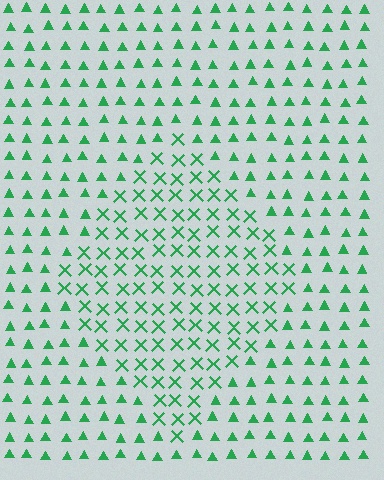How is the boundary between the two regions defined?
The boundary is defined by a change in element shape: X marks inside vs. triangles outside. All elements share the same color and spacing.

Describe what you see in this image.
The image is filled with small green elements arranged in a uniform grid. A diamond-shaped region contains X marks, while the surrounding area contains triangles. The boundary is defined purely by the change in element shape.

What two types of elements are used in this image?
The image uses X marks inside the diamond region and triangles outside it.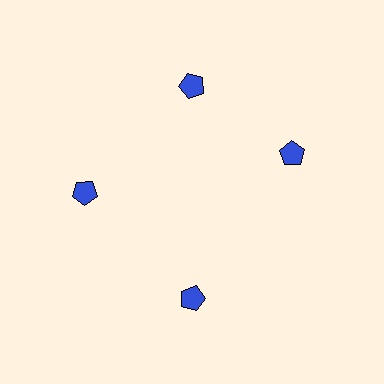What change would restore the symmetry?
The symmetry would be restored by rotating it back into even spacing with its neighbors so that all 4 pentagons sit at equal angles and equal distance from the center.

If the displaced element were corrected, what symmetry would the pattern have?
It would have 4-fold rotational symmetry — the pattern would map onto itself every 90 degrees.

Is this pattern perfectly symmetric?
No. The 4 blue pentagons are arranged in a ring, but one element near the 3 o'clock position is rotated out of alignment along the ring, breaking the 4-fold rotational symmetry.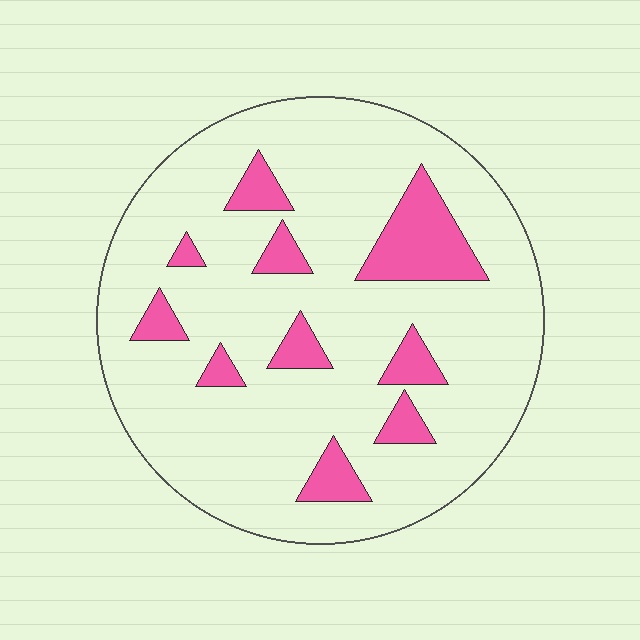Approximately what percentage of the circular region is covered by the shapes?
Approximately 15%.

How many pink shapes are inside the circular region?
10.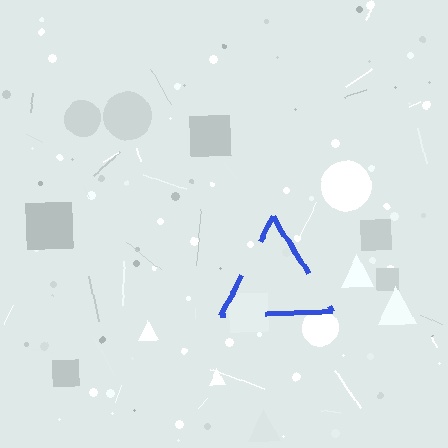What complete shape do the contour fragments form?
The contour fragments form a triangle.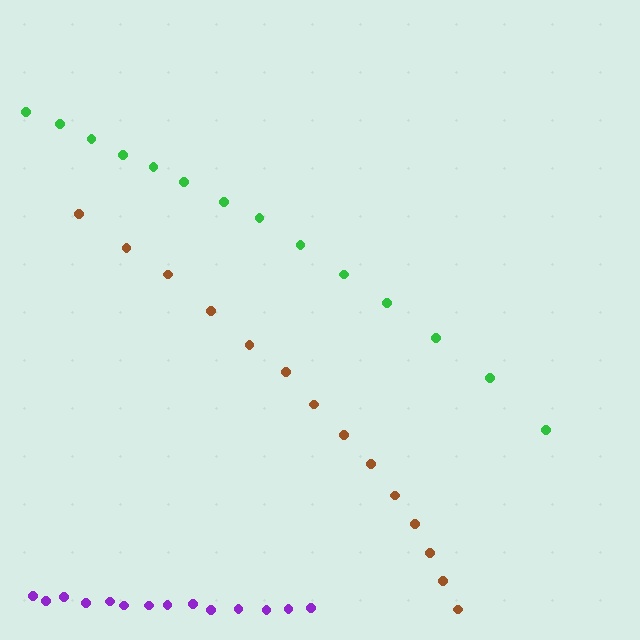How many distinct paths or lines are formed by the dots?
There are 3 distinct paths.